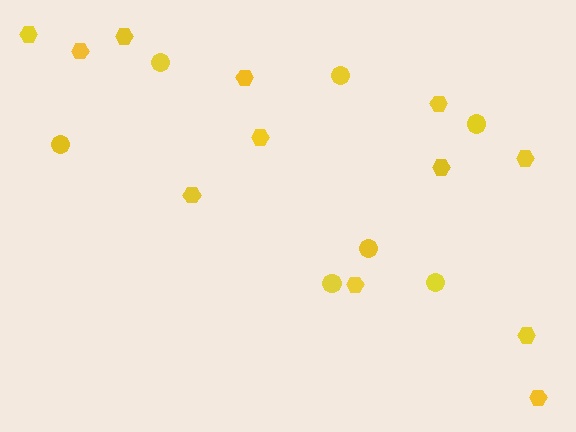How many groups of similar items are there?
There are 2 groups: one group of hexagons (12) and one group of circles (7).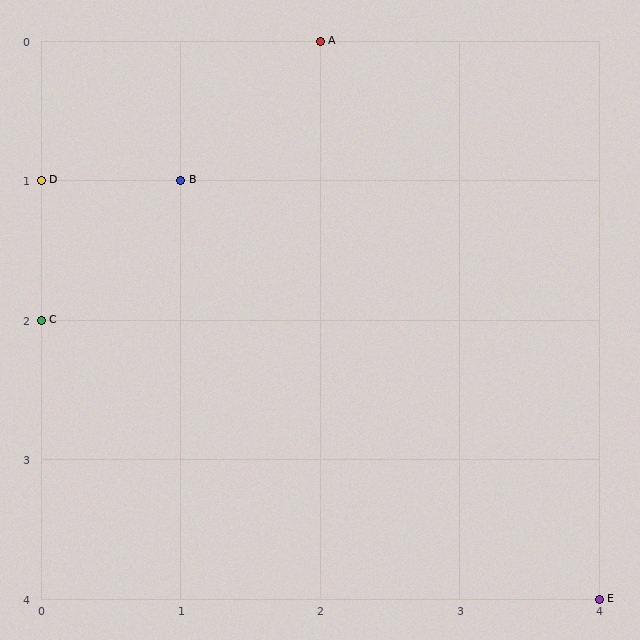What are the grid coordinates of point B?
Point B is at grid coordinates (1, 1).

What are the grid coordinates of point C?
Point C is at grid coordinates (0, 2).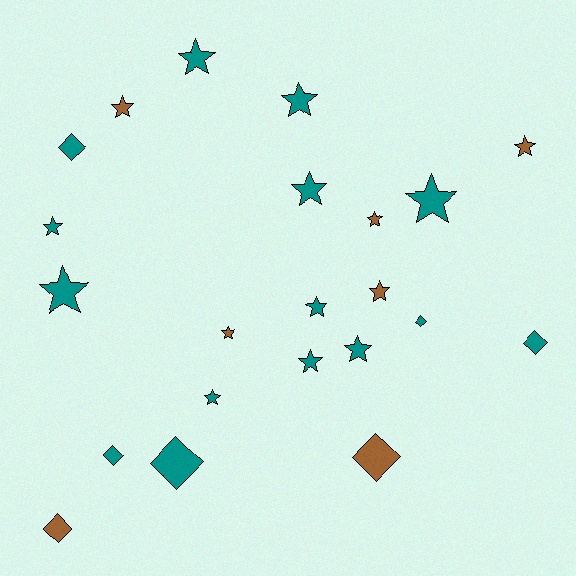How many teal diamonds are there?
There are 5 teal diamonds.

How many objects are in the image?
There are 22 objects.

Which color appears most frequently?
Teal, with 15 objects.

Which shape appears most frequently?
Star, with 15 objects.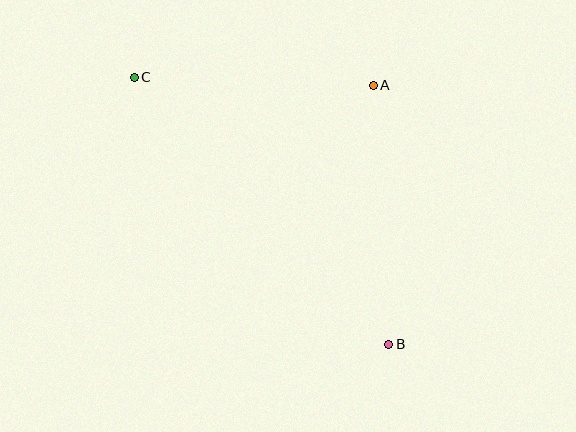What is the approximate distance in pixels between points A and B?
The distance between A and B is approximately 259 pixels.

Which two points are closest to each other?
Points A and C are closest to each other.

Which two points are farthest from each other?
Points B and C are farthest from each other.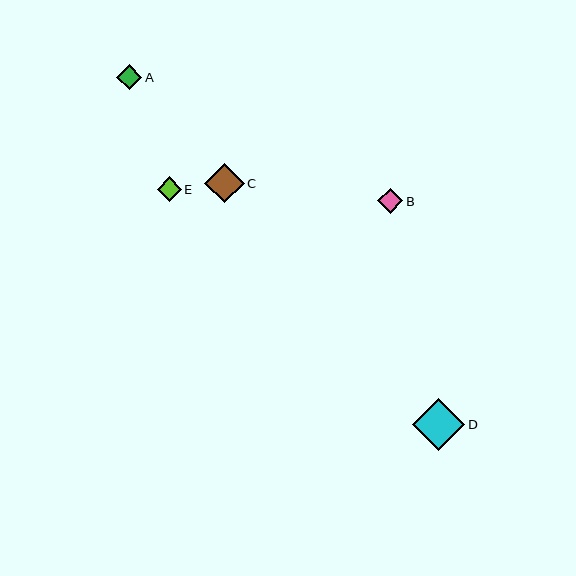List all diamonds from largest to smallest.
From largest to smallest: D, C, A, B, E.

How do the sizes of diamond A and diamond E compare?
Diamond A and diamond E are approximately the same size.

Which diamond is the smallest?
Diamond E is the smallest with a size of approximately 24 pixels.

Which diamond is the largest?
Diamond D is the largest with a size of approximately 52 pixels.